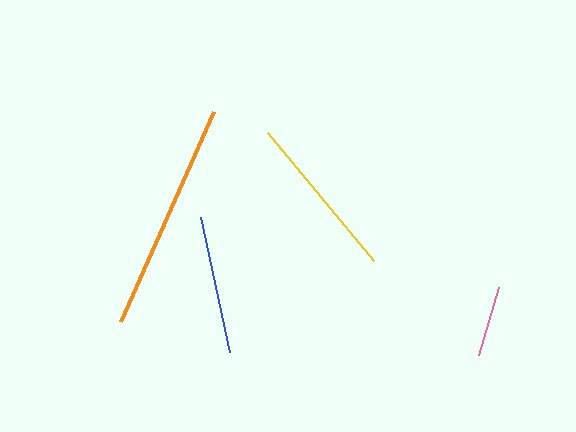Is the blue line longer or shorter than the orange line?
The orange line is longer than the blue line.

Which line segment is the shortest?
The pink line is the shortest at approximately 71 pixels.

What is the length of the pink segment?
The pink segment is approximately 71 pixels long.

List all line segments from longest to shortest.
From longest to shortest: orange, yellow, blue, pink.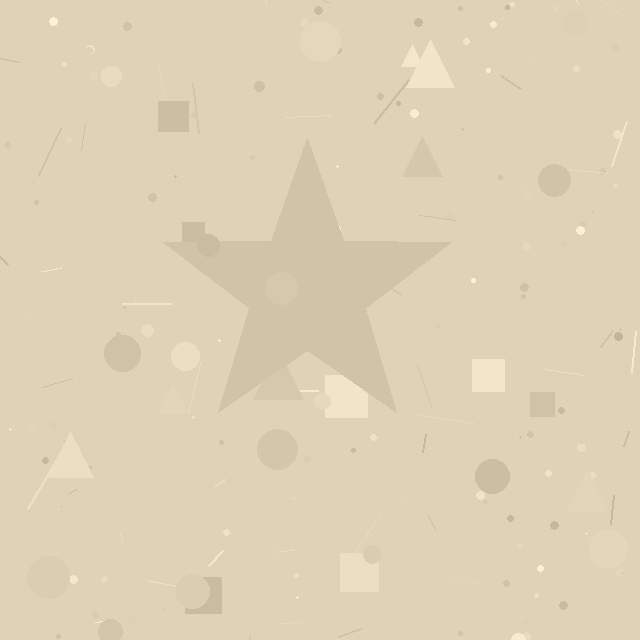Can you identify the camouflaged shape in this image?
The camouflaged shape is a star.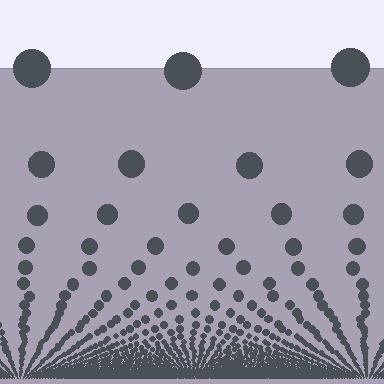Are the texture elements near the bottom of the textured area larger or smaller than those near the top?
Smaller. The gradient is inverted — elements near the bottom are smaller and denser.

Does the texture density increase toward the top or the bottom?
Density increases toward the bottom.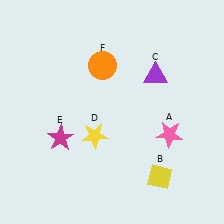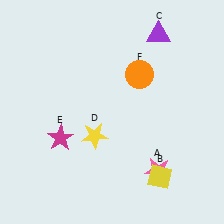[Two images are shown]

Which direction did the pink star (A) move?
The pink star (A) moved down.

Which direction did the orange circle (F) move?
The orange circle (F) moved right.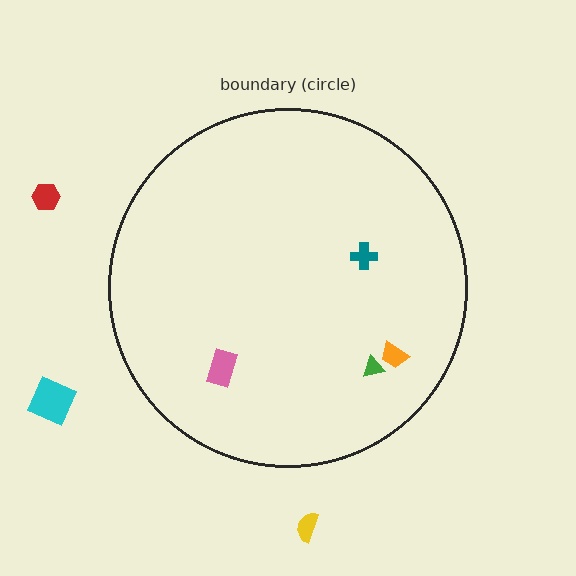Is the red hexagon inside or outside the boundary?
Outside.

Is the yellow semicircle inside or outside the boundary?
Outside.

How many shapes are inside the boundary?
4 inside, 3 outside.